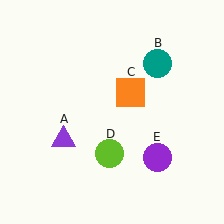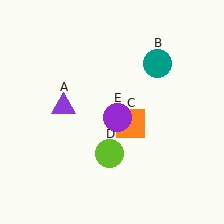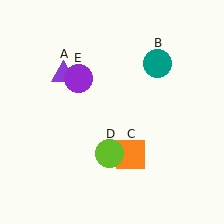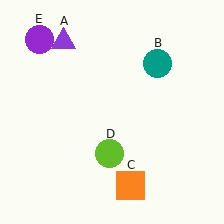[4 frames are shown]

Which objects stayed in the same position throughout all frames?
Teal circle (object B) and lime circle (object D) remained stationary.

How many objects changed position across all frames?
3 objects changed position: purple triangle (object A), orange square (object C), purple circle (object E).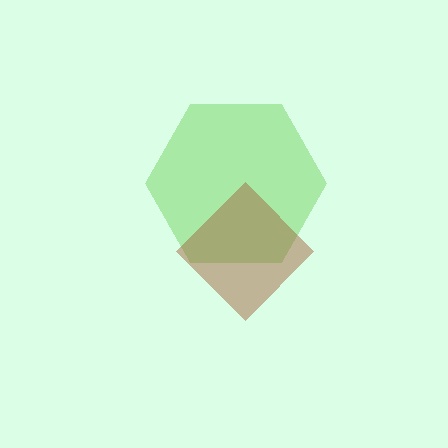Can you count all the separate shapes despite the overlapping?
Yes, there are 2 separate shapes.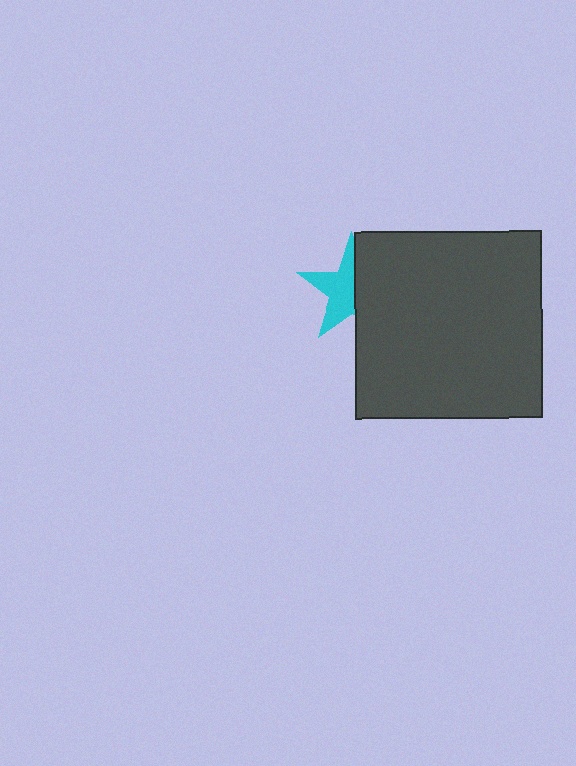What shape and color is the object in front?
The object in front is a dark gray square.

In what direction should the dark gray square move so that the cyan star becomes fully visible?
The dark gray square should move right. That is the shortest direction to clear the overlap and leave the cyan star fully visible.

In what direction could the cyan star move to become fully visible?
The cyan star could move left. That would shift it out from behind the dark gray square entirely.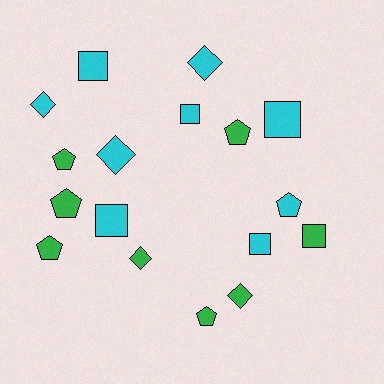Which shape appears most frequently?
Square, with 6 objects.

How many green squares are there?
There is 1 green square.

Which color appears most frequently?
Cyan, with 9 objects.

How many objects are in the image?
There are 17 objects.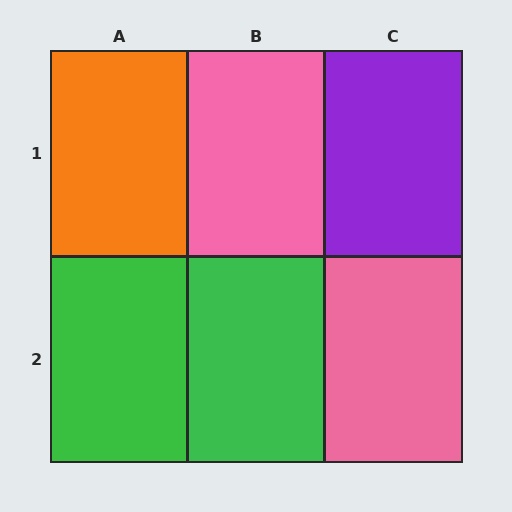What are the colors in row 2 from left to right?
Green, green, pink.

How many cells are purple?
1 cell is purple.